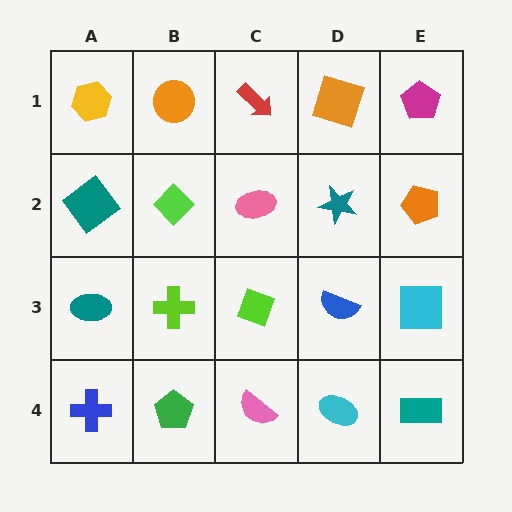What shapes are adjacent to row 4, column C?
A lime diamond (row 3, column C), a green pentagon (row 4, column B), a cyan ellipse (row 4, column D).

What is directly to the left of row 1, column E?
An orange square.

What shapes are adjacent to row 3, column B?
A lime diamond (row 2, column B), a green pentagon (row 4, column B), a teal ellipse (row 3, column A), a lime diamond (row 3, column C).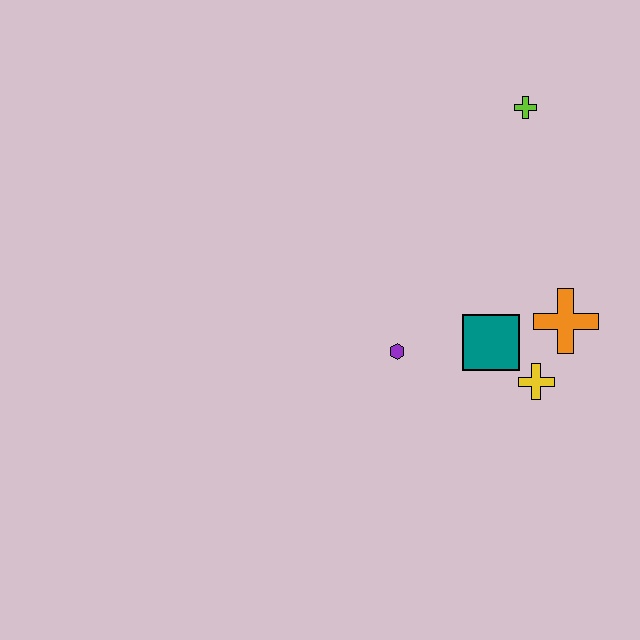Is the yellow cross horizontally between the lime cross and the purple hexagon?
No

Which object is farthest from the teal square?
The lime cross is farthest from the teal square.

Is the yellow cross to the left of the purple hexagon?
No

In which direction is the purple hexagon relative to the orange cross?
The purple hexagon is to the left of the orange cross.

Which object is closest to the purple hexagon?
The teal square is closest to the purple hexagon.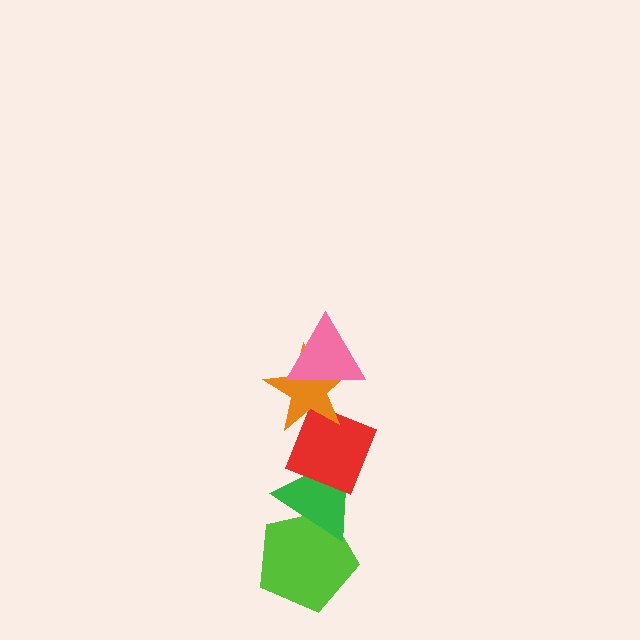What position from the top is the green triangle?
The green triangle is 4th from the top.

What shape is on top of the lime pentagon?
The green triangle is on top of the lime pentagon.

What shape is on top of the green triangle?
The red diamond is on top of the green triangle.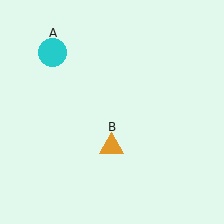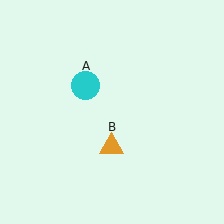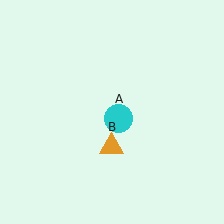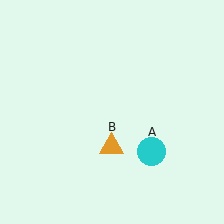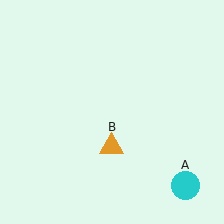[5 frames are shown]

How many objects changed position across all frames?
1 object changed position: cyan circle (object A).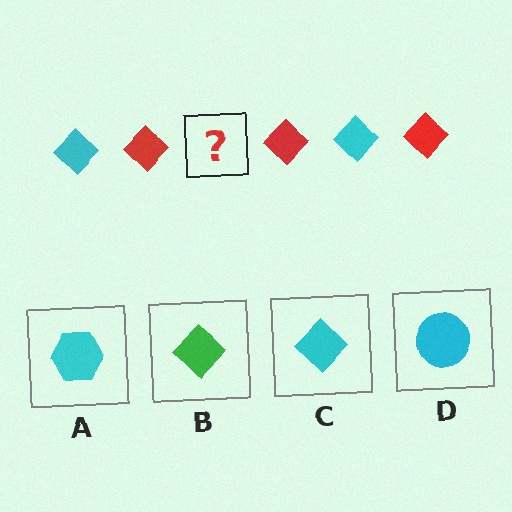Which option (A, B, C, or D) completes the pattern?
C.